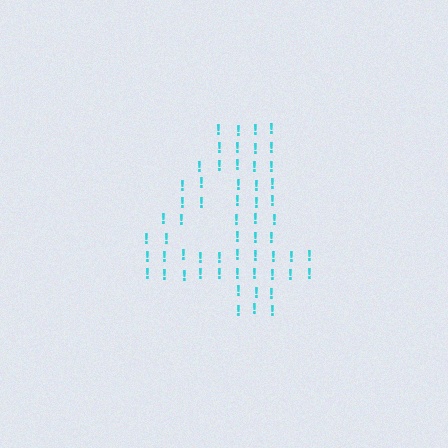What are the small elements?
The small elements are exclamation marks.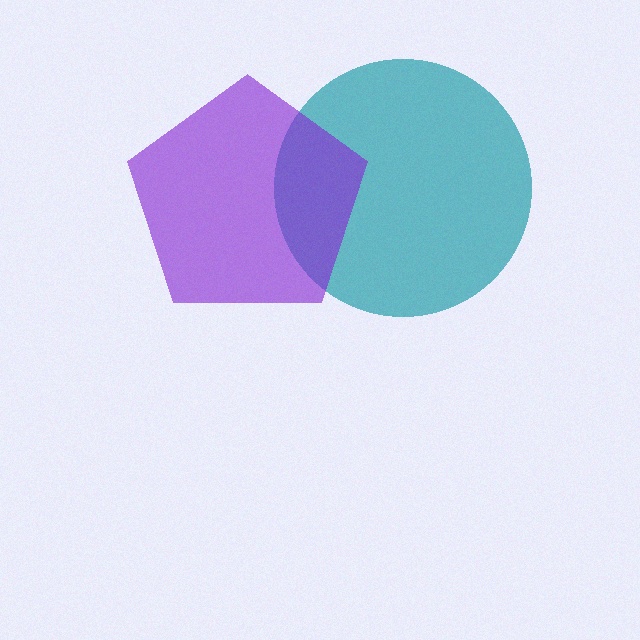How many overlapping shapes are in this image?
There are 2 overlapping shapes in the image.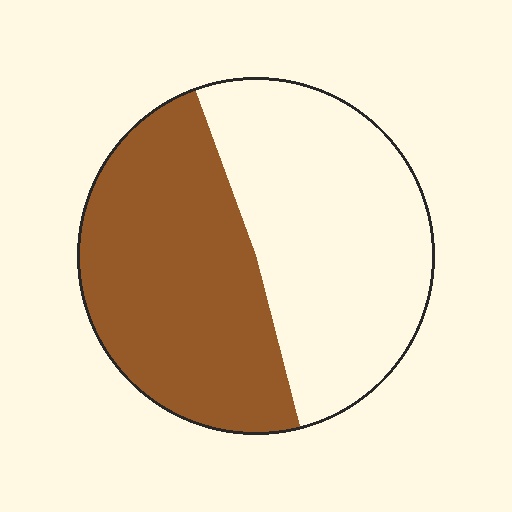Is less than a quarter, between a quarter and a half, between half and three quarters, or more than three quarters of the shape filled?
Between a quarter and a half.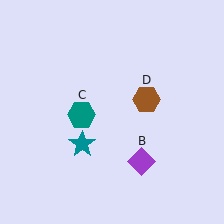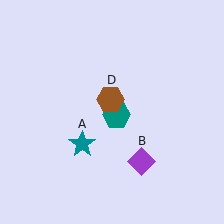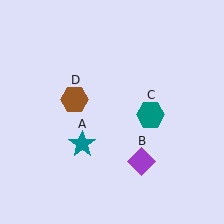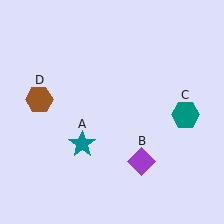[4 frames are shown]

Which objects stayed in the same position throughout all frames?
Teal star (object A) and purple diamond (object B) remained stationary.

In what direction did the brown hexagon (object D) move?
The brown hexagon (object D) moved left.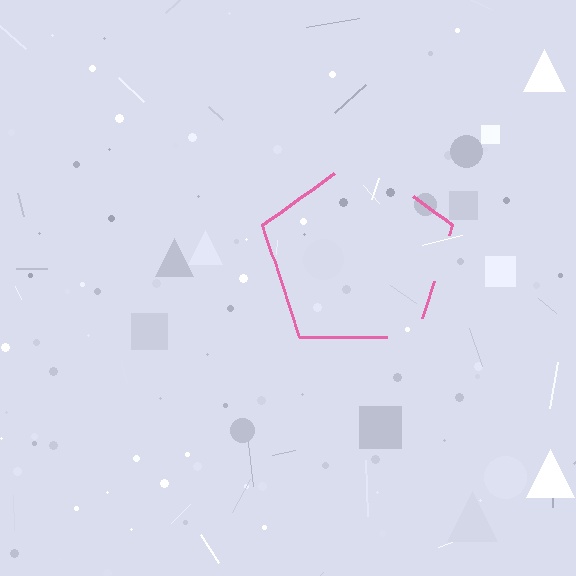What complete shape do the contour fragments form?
The contour fragments form a pentagon.